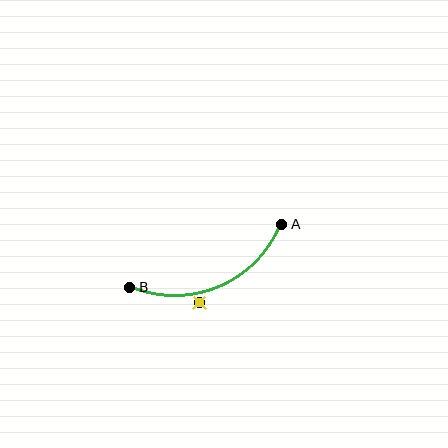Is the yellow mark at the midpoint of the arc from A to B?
No — the yellow mark does not lie on the arc at all. It sits slightly outside the curve.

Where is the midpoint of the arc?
The arc midpoint is the point on the curve farthest from the straight line joining A and B. It sits below that line.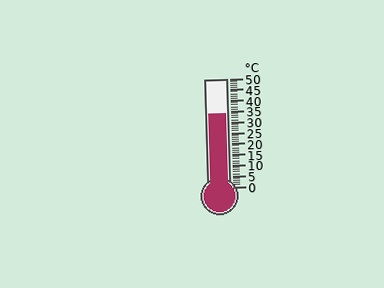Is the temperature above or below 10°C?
The temperature is above 10°C.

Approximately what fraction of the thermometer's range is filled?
The thermometer is filled to approximately 70% of its range.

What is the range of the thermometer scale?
The thermometer scale ranges from 0°C to 50°C.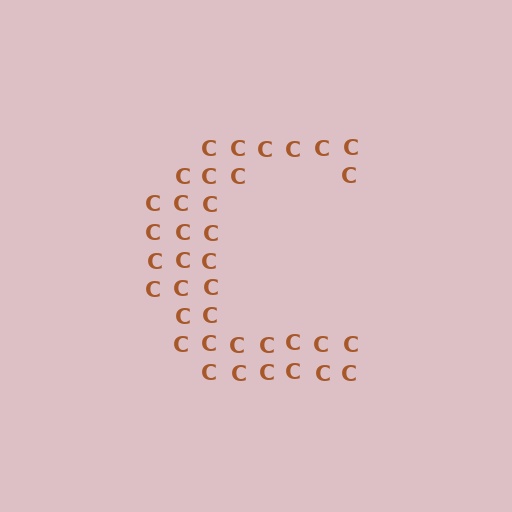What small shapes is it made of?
It is made of small letter C's.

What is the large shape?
The large shape is the letter C.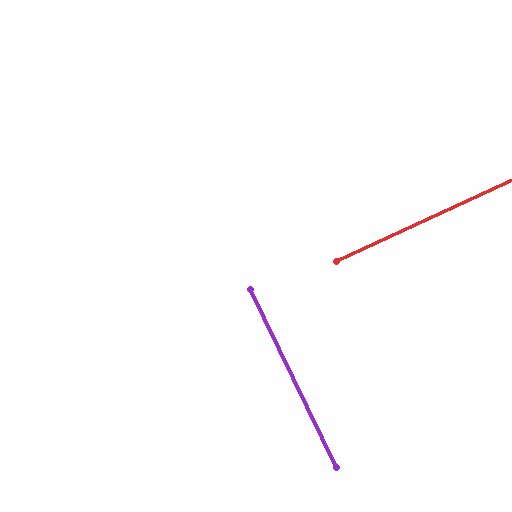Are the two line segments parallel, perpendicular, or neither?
Perpendicular — they meet at approximately 89°.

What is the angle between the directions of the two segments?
Approximately 89 degrees.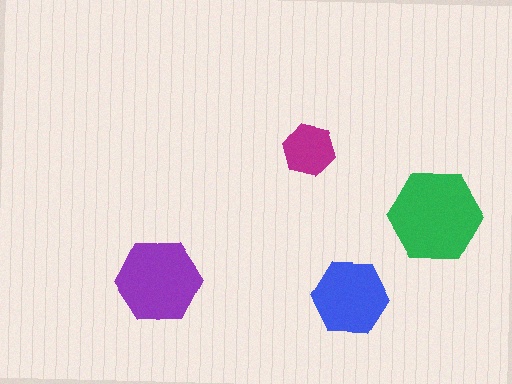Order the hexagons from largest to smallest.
the green one, the purple one, the blue one, the magenta one.